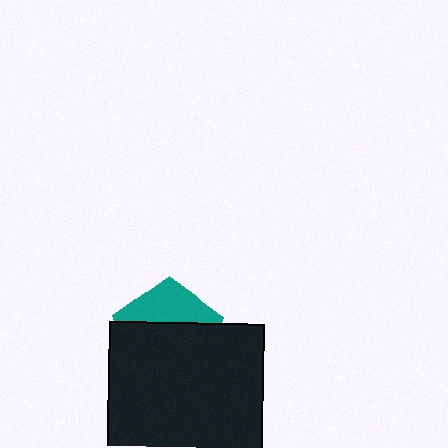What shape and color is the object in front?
The object in front is a black square.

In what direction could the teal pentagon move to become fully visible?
The teal pentagon could move up. That would shift it out from behind the black square entirely.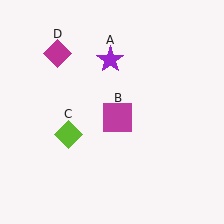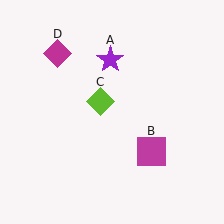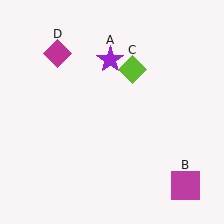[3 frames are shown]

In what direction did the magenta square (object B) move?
The magenta square (object B) moved down and to the right.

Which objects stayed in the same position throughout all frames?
Purple star (object A) and magenta diamond (object D) remained stationary.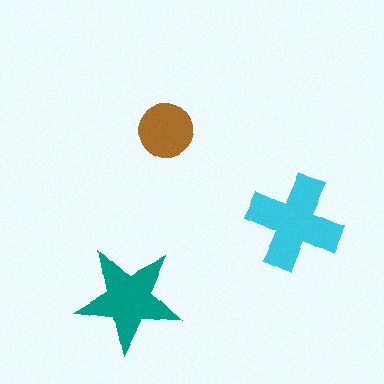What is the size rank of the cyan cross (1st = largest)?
1st.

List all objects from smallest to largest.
The brown circle, the teal star, the cyan cross.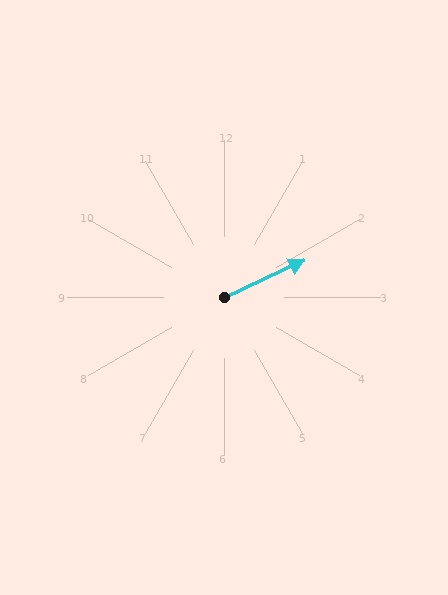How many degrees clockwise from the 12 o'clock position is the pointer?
Approximately 65 degrees.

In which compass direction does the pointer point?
Northeast.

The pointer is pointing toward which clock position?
Roughly 2 o'clock.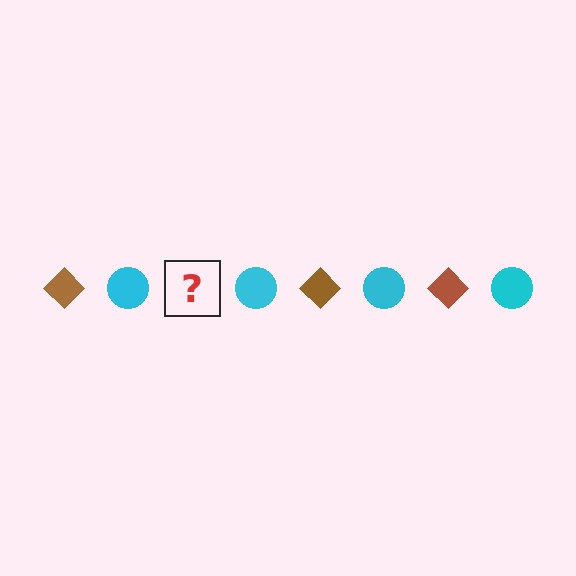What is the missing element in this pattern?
The missing element is a brown diamond.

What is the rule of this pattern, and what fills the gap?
The rule is that the pattern alternates between brown diamond and cyan circle. The gap should be filled with a brown diamond.